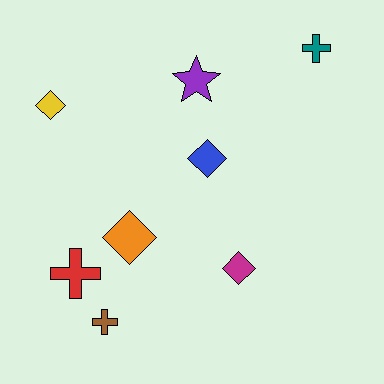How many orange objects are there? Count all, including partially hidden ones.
There is 1 orange object.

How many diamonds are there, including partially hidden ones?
There are 4 diamonds.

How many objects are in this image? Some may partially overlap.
There are 8 objects.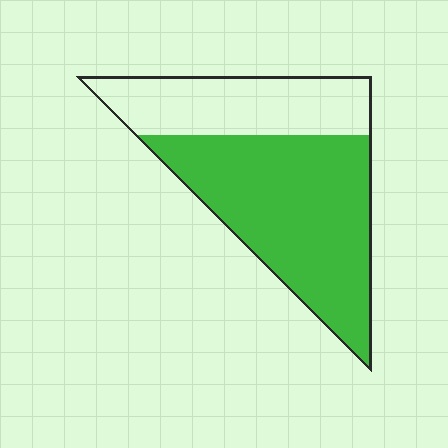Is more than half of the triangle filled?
Yes.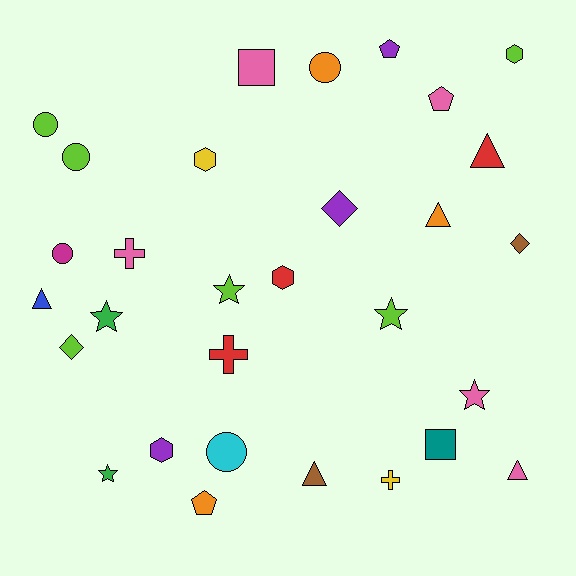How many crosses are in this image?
There are 3 crosses.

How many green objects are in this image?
There are 2 green objects.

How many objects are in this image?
There are 30 objects.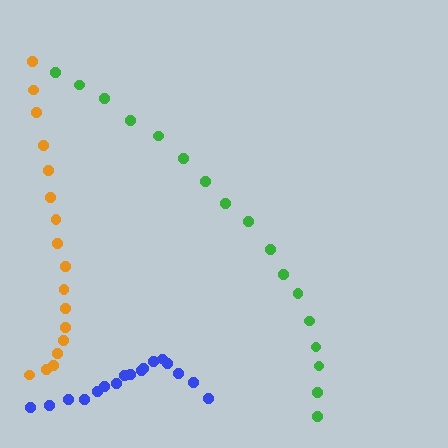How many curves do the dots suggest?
There are 3 distinct paths.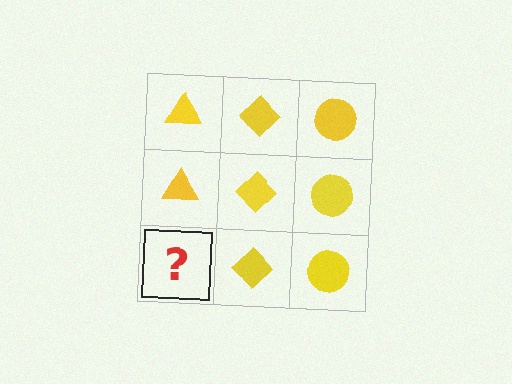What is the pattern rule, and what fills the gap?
The rule is that each column has a consistent shape. The gap should be filled with a yellow triangle.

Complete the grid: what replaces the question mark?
The question mark should be replaced with a yellow triangle.